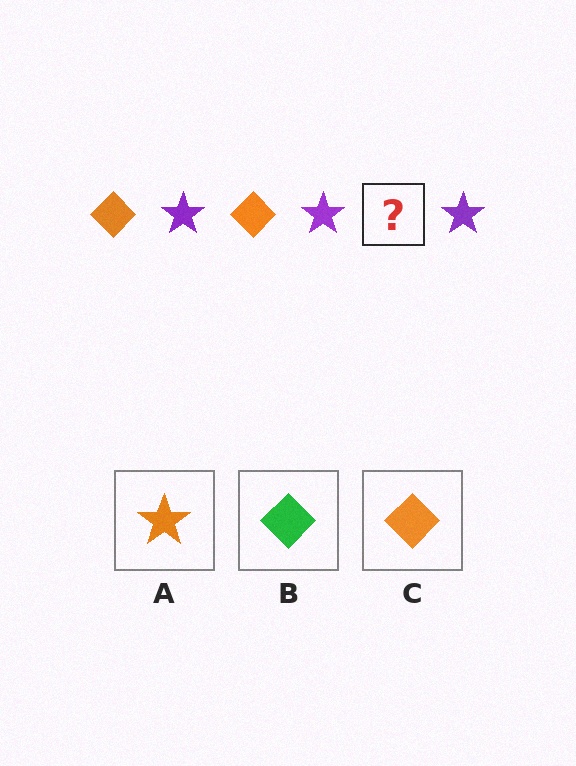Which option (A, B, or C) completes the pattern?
C.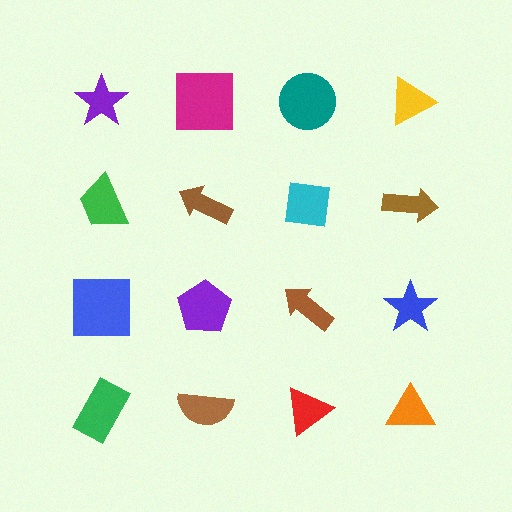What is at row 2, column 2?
A brown arrow.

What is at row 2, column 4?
A brown arrow.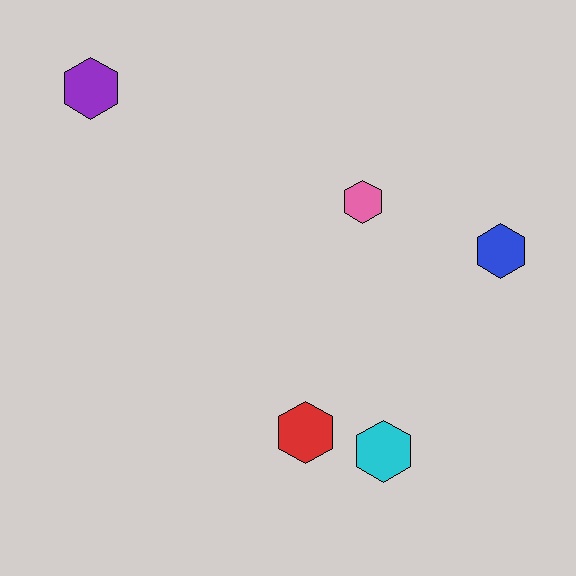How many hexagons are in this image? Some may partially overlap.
There are 5 hexagons.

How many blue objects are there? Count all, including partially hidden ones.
There is 1 blue object.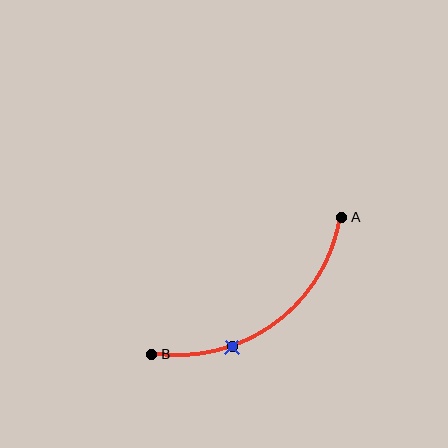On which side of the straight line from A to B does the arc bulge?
The arc bulges below and to the right of the straight line connecting A and B.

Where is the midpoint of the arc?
The arc midpoint is the point on the curve farthest from the straight line joining A and B. It sits below and to the right of that line.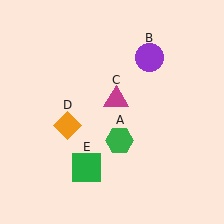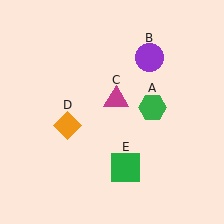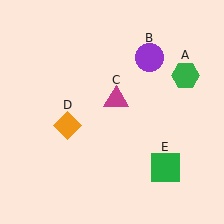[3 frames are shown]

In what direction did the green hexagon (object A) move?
The green hexagon (object A) moved up and to the right.